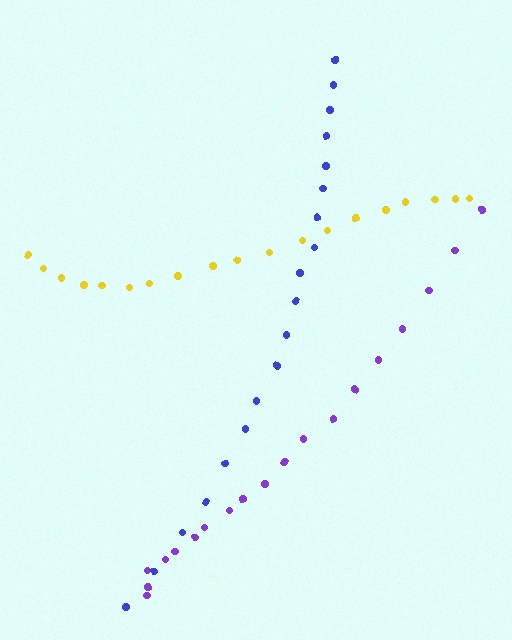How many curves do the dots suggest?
There are 3 distinct paths.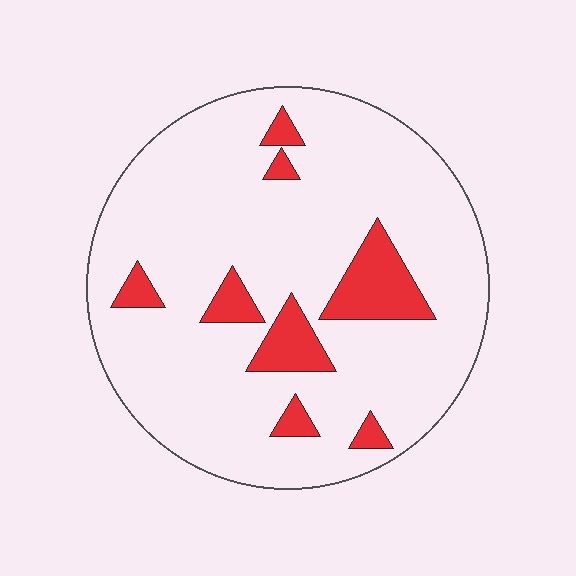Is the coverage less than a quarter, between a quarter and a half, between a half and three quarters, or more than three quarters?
Less than a quarter.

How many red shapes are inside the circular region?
8.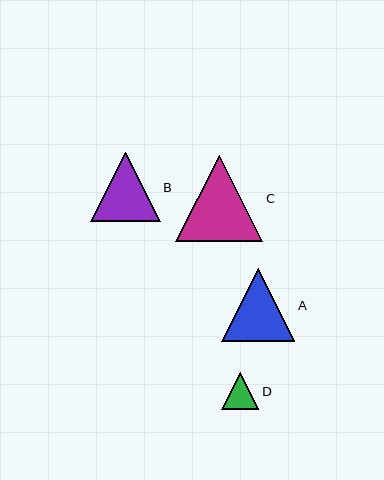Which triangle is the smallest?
Triangle D is the smallest with a size of approximately 37 pixels.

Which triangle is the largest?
Triangle C is the largest with a size of approximately 87 pixels.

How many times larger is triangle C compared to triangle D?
Triangle C is approximately 2.3 times the size of triangle D.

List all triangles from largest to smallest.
From largest to smallest: C, A, B, D.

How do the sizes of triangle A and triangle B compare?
Triangle A and triangle B are approximately the same size.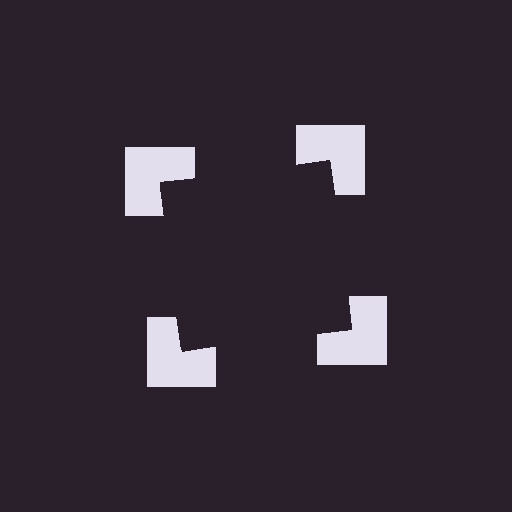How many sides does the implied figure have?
4 sides.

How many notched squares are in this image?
There are 4 — one at each vertex of the illusory square.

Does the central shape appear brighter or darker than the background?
It typically appears slightly darker than the background, even though no actual brightness change is drawn.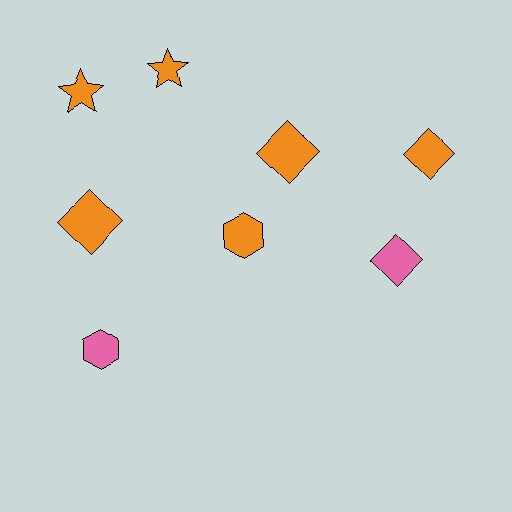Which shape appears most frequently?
Diamond, with 4 objects.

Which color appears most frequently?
Orange, with 6 objects.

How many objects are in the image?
There are 8 objects.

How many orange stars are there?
There are 2 orange stars.